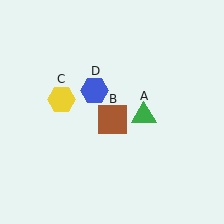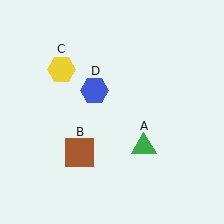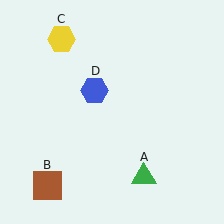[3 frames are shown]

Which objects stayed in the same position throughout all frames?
Blue hexagon (object D) remained stationary.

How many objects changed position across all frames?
3 objects changed position: green triangle (object A), brown square (object B), yellow hexagon (object C).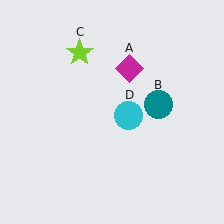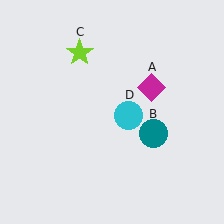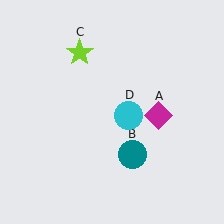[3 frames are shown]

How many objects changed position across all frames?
2 objects changed position: magenta diamond (object A), teal circle (object B).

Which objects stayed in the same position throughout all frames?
Lime star (object C) and cyan circle (object D) remained stationary.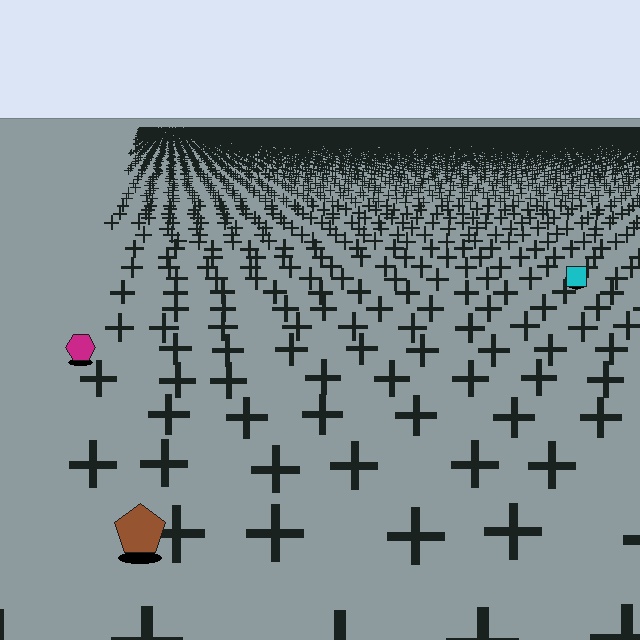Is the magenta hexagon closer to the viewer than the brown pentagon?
No. The brown pentagon is closer — you can tell from the texture gradient: the ground texture is coarser near it.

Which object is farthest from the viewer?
The cyan square is farthest from the viewer. It appears smaller and the ground texture around it is denser.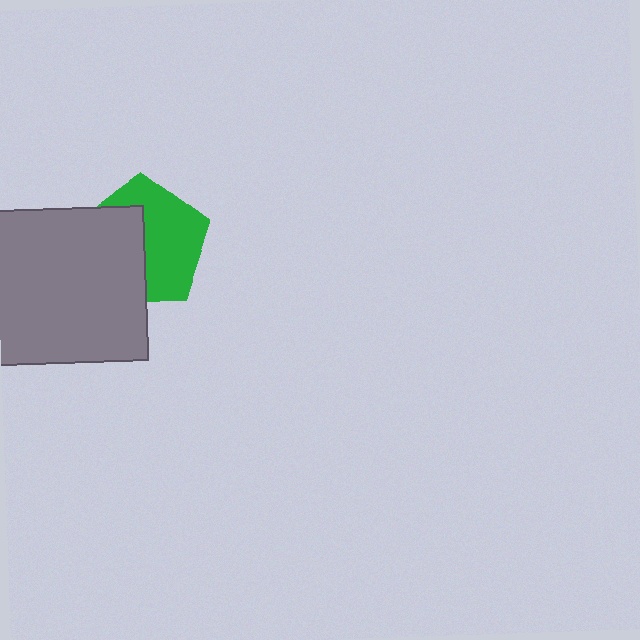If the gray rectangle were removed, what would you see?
You would see the complete green pentagon.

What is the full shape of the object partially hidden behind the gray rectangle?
The partially hidden object is a green pentagon.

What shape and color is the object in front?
The object in front is a gray rectangle.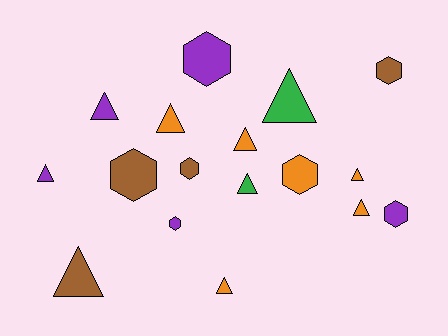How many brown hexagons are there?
There are 3 brown hexagons.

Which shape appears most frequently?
Triangle, with 10 objects.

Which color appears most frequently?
Orange, with 6 objects.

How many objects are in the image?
There are 17 objects.